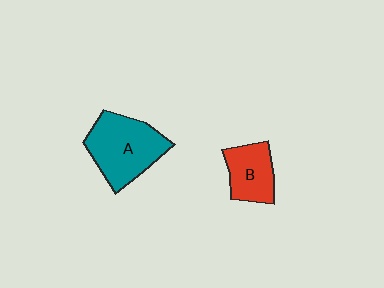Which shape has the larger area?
Shape A (teal).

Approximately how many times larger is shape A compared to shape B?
Approximately 1.6 times.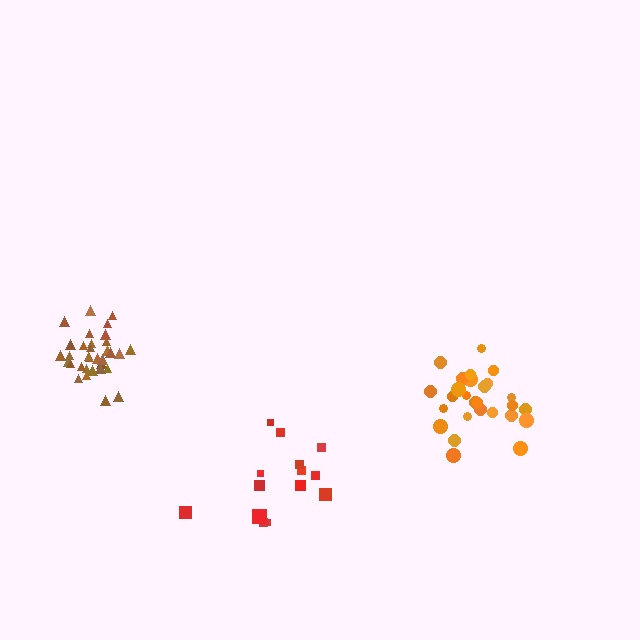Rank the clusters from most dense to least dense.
brown, orange, red.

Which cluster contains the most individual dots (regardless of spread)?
Brown (34).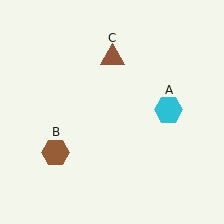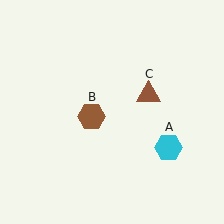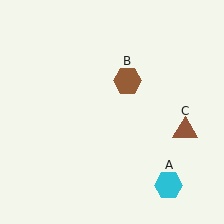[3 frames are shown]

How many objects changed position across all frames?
3 objects changed position: cyan hexagon (object A), brown hexagon (object B), brown triangle (object C).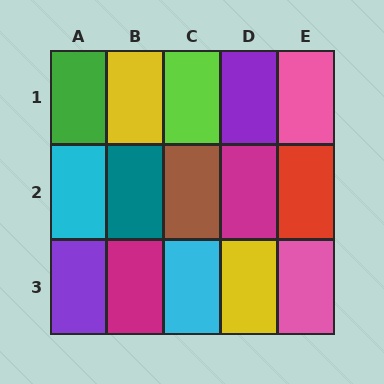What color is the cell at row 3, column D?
Yellow.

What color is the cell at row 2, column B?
Teal.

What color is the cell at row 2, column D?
Magenta.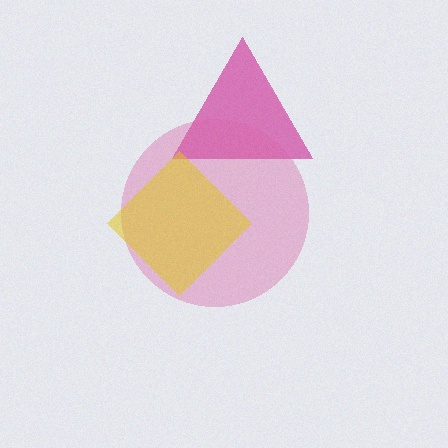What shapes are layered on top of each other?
The layered shapes are: a magenta triangle, a pink circle, a yellow diamond.